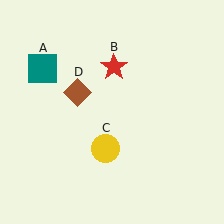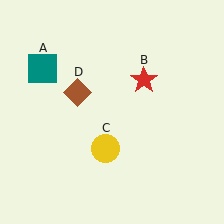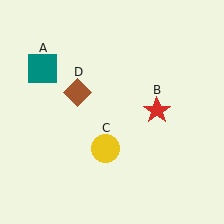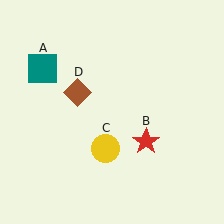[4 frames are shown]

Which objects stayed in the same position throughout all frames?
Teal square (object A) and yellow circle (object C) and brown diamond (object D) remained stationary.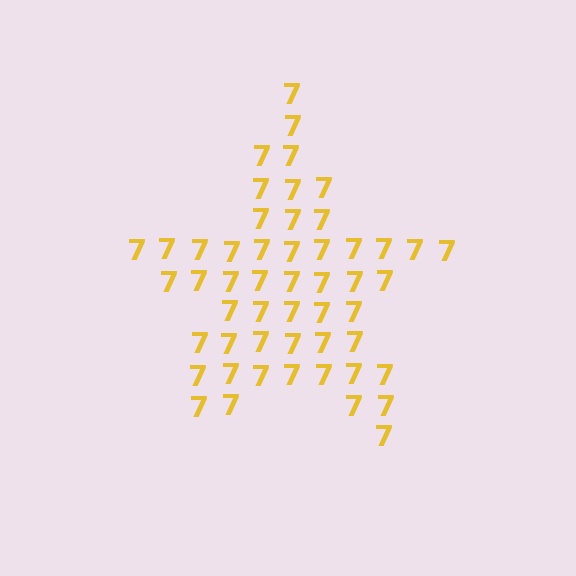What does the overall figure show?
The overall figure shows a star.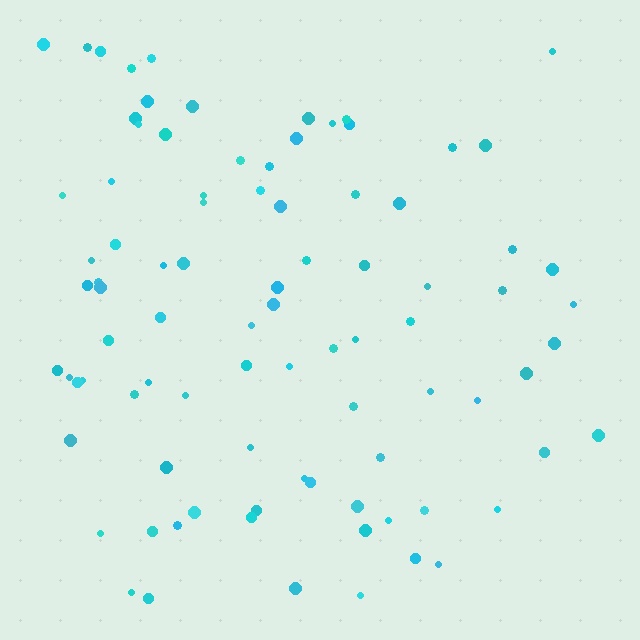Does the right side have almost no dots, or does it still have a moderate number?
Still a moderate number, just noticeably fewer than the left.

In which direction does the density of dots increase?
From right to left, with the left side densest.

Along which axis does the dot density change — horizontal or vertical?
Horizontal.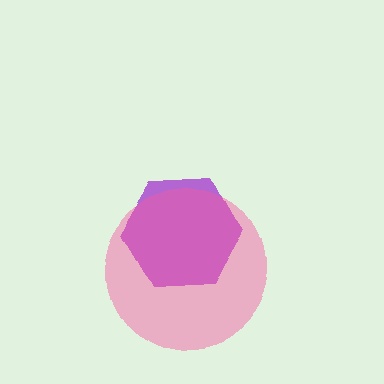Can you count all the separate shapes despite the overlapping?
Yes, there are 2 separate shapes.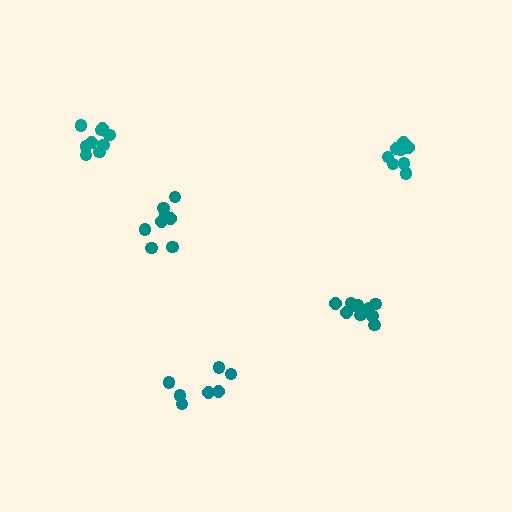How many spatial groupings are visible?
There are 5 spatial groupings.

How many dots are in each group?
Group 1: 9 dots, Group 2: 9 dots, Group 3: 10 dots, Group 4: 7 dots, Group 5: 8 dots (43 total).